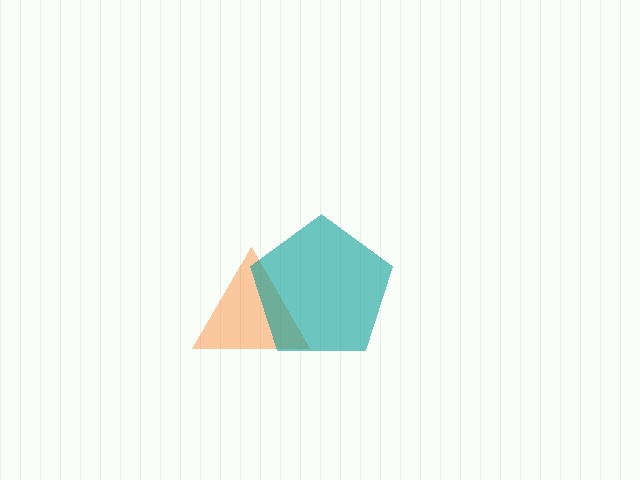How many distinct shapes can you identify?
There are 2 distinct shapes: an orange triangle, a teal pentagon.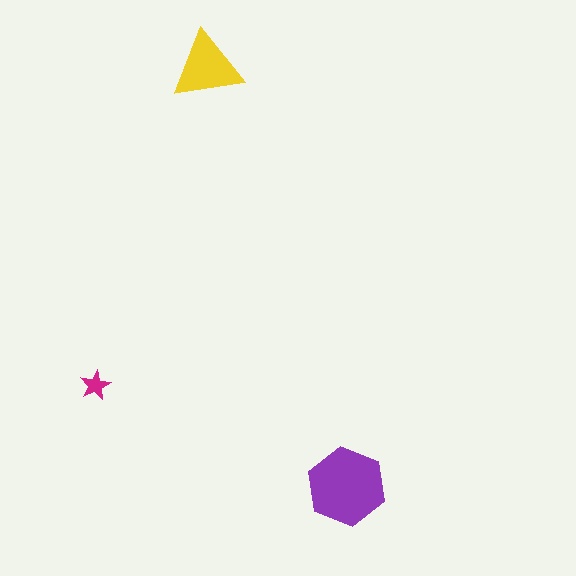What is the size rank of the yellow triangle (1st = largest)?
2nd.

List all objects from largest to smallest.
The purple hexagon, the yellow triangle, the magenta star.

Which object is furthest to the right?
The purple hexagon is rightmost.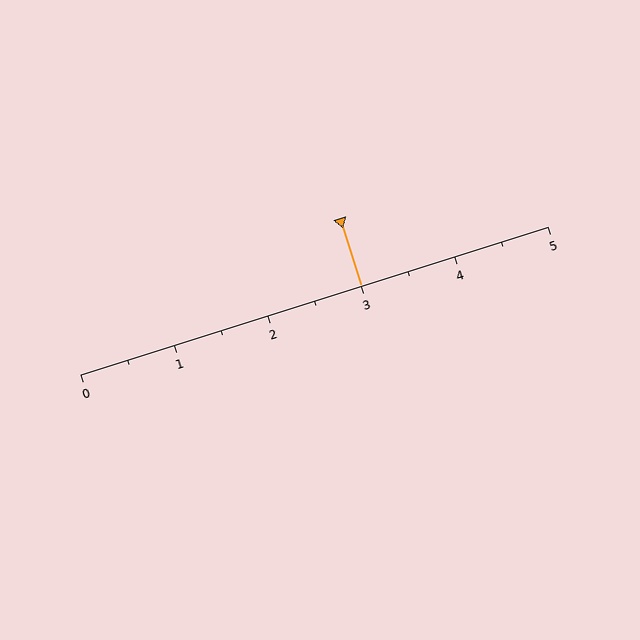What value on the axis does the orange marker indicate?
The marker indicates approximately 3.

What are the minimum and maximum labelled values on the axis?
The axis runs from 0 to 5.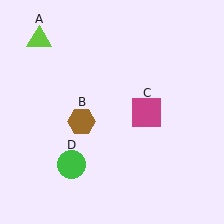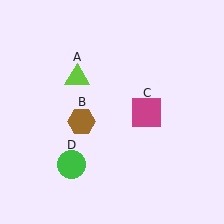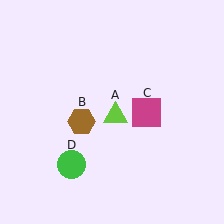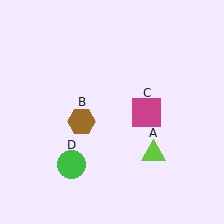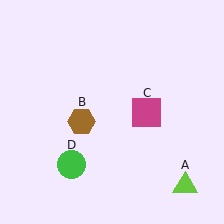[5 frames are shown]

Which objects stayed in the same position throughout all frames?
Brown hexagon (object B) and magenta square (object C) and green circle (object D) remained stationary.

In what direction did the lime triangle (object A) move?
The lime triangle (object A) moved down and to the right.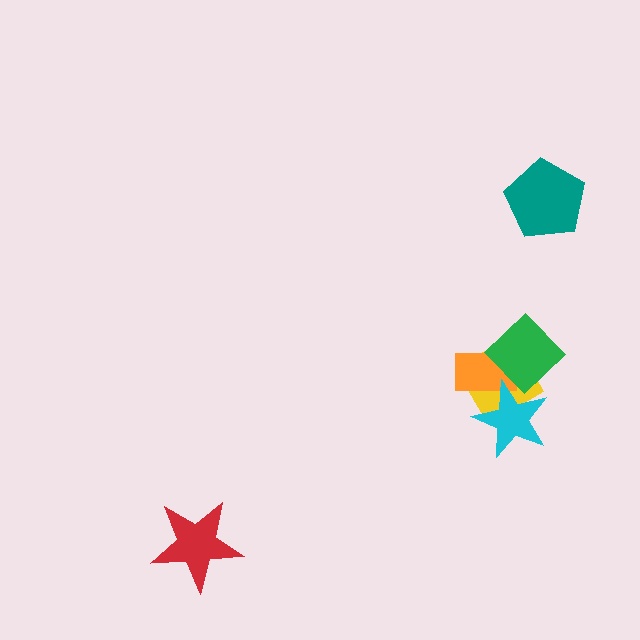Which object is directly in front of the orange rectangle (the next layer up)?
The cyan star is directly in front of the orange rectangle.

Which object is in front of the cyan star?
The green diamond is in front of the cyan star.